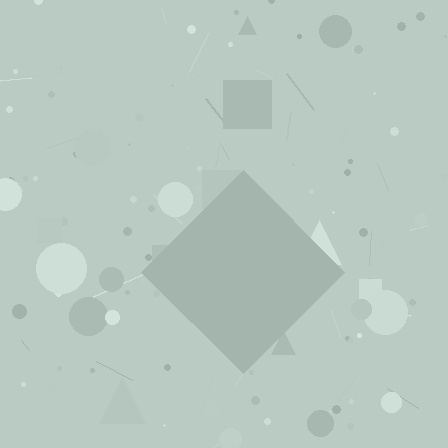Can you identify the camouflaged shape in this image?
The camouflaged shape is a diamond.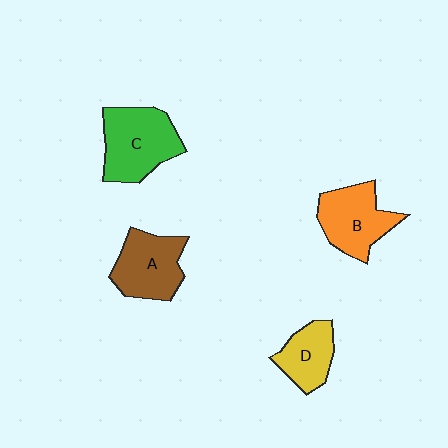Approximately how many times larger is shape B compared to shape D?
Approximately 1.4 times.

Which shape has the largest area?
Shape C (green).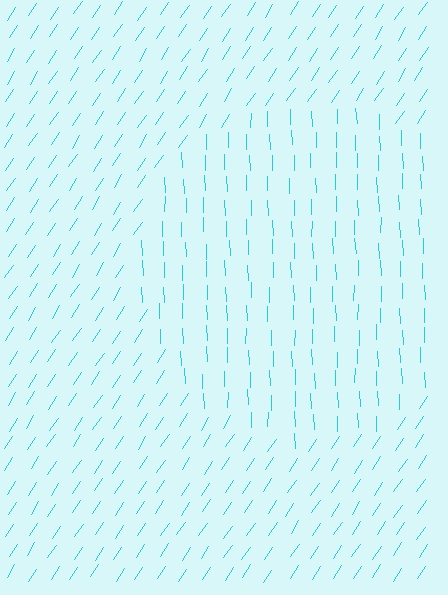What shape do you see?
I see a circle.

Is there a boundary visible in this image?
Yes, there is a texture boundary formed by a change in line orientation.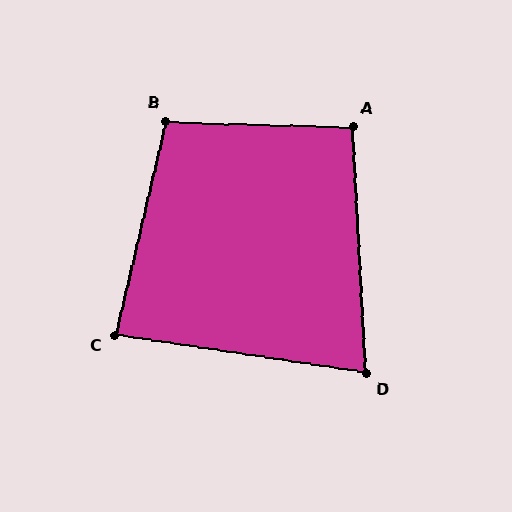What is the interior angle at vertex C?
Approximately 85 degrees (approximately right).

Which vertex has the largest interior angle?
B, at approximately 102 degrees.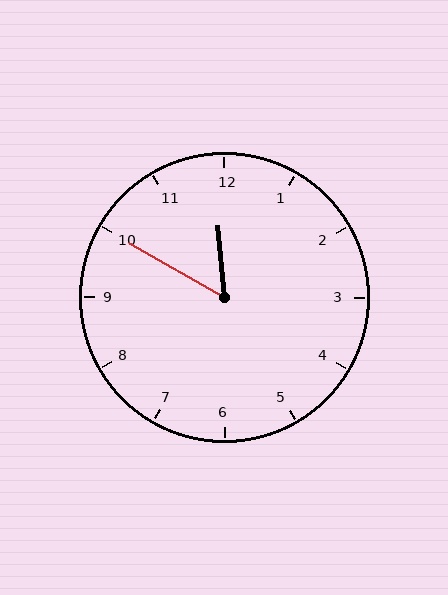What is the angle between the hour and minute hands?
Approximately 55 degrees.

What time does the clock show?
11:50.